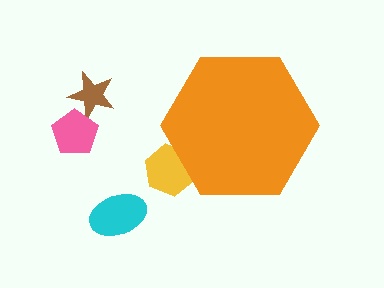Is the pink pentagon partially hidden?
No, the pink pentagon is fully visible.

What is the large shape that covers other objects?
An orange hexagon.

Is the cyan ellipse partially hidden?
No, the cyan ellipse is fully visible.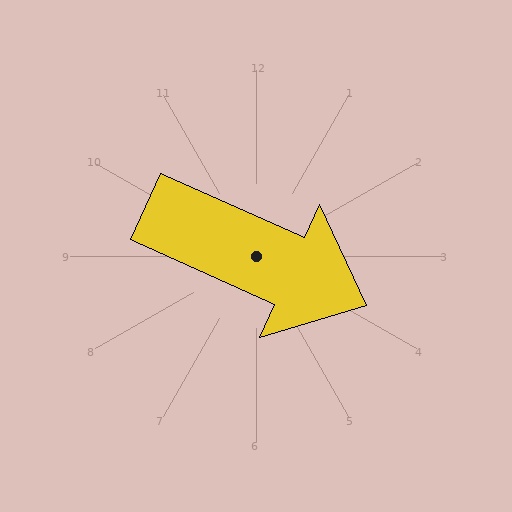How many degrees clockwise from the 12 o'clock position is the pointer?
Approximately 114 degrees.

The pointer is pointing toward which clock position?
Roughly 4 o'clock.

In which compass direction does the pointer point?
Southeast.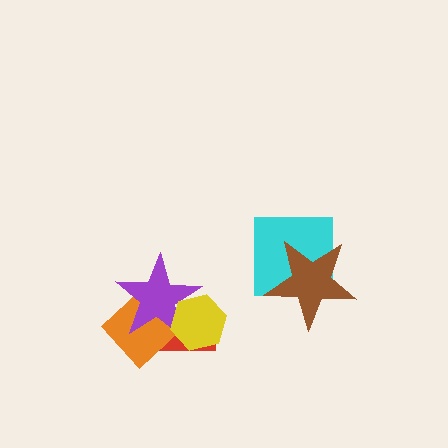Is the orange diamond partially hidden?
Yes, it is partially covered by another shape.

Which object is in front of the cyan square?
The brown star is in front of the cyan square.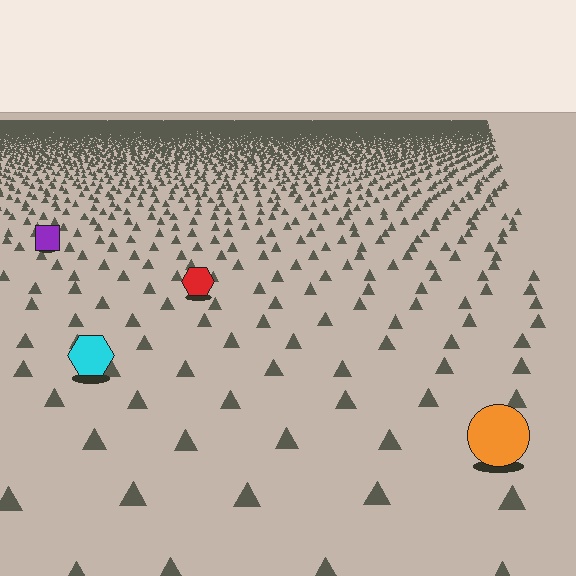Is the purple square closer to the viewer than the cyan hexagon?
No. The cyan hexagon is closer — you can tell from the texture gradient: the ground texture is coarser near it.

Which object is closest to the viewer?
The orange circle is closest. The texture marks near it are larger and more spread out.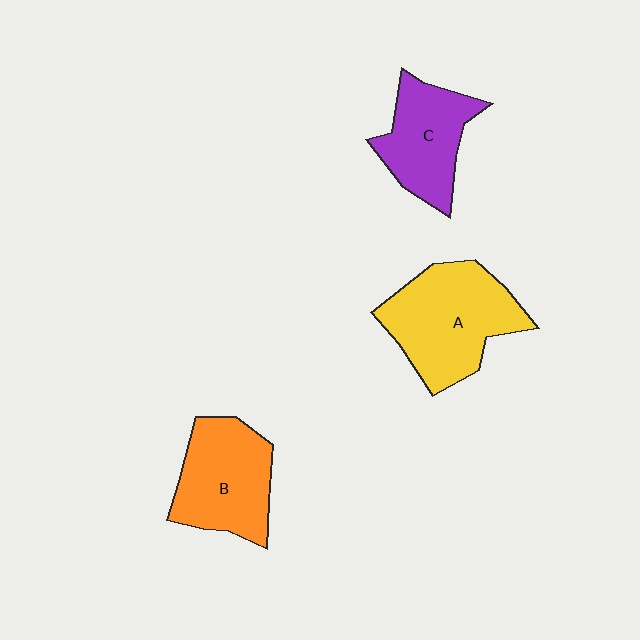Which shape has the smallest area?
Shape C (purple).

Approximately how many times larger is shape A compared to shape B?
Approximately 1.2 times.